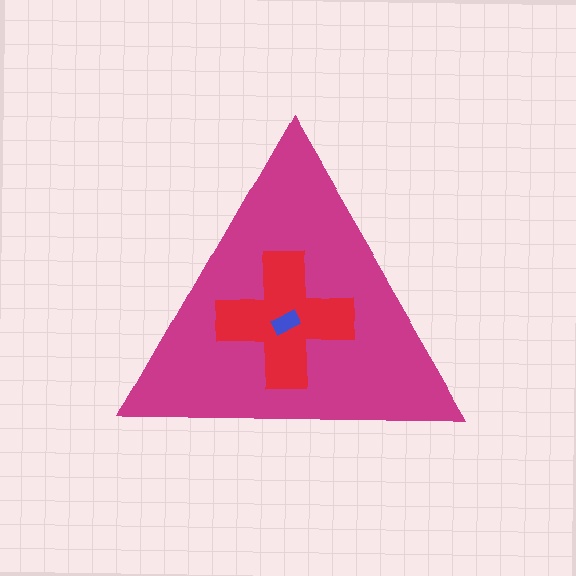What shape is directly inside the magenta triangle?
The red cross.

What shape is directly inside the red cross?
The blue rectangle.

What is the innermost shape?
The blue rectangle.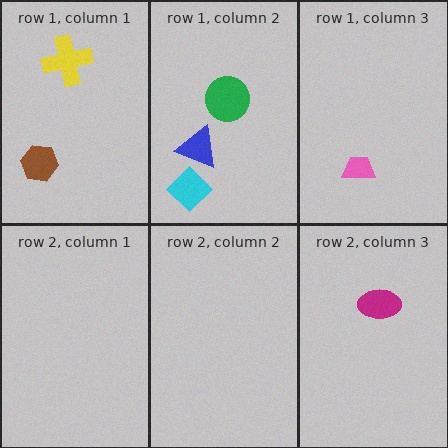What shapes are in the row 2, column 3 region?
The magenta ellipse.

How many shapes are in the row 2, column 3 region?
1.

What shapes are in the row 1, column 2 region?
The blue triangle, the cyan diamond, the green circle.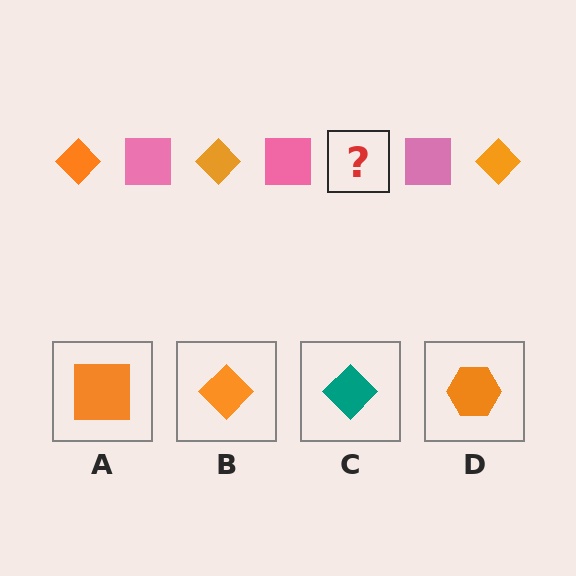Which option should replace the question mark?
Option B.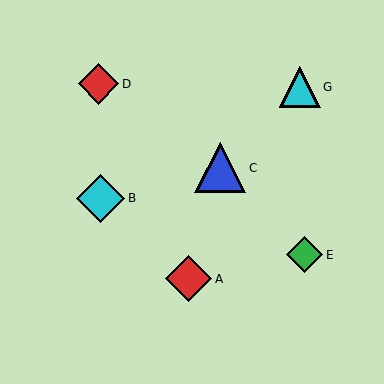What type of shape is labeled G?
Shape G is a cyan triangle.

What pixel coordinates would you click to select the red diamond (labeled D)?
Click at (98, 84) to select the red diamond D.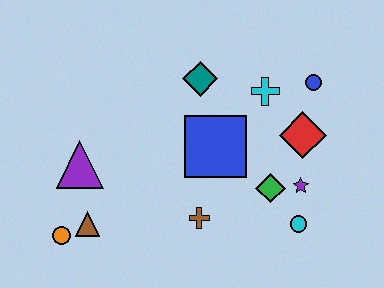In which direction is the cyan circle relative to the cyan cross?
The cyan circle is below the cyan cross.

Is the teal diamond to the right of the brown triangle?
Yes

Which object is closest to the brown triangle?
The orange circle is closest to the brown triangle.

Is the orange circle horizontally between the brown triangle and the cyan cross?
No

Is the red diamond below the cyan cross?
Yes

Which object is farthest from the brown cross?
The blue circle is farthest from the brown cross.